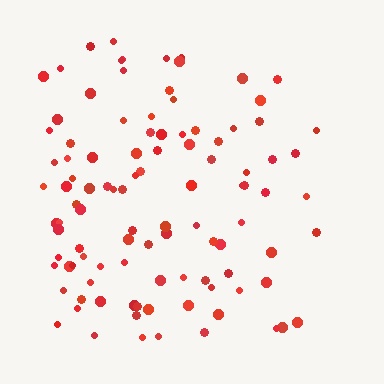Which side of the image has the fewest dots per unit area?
The right.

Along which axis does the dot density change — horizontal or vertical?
Horizontal.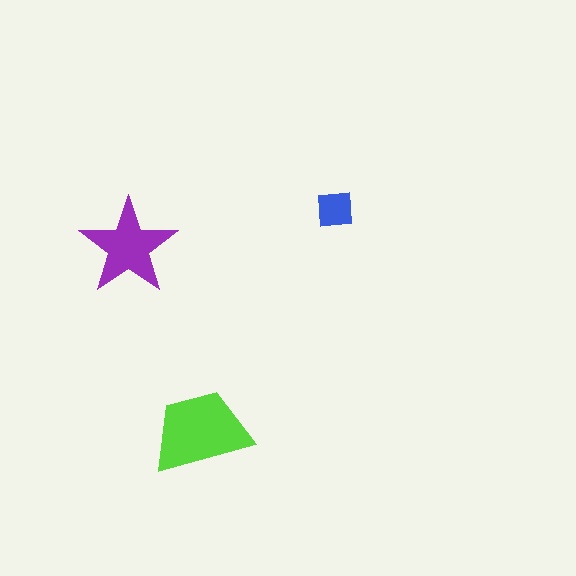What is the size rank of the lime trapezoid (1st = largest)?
1st.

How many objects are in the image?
There are 3 objects in the image.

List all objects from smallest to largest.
The blue square, the purple star, the lime trapezoid.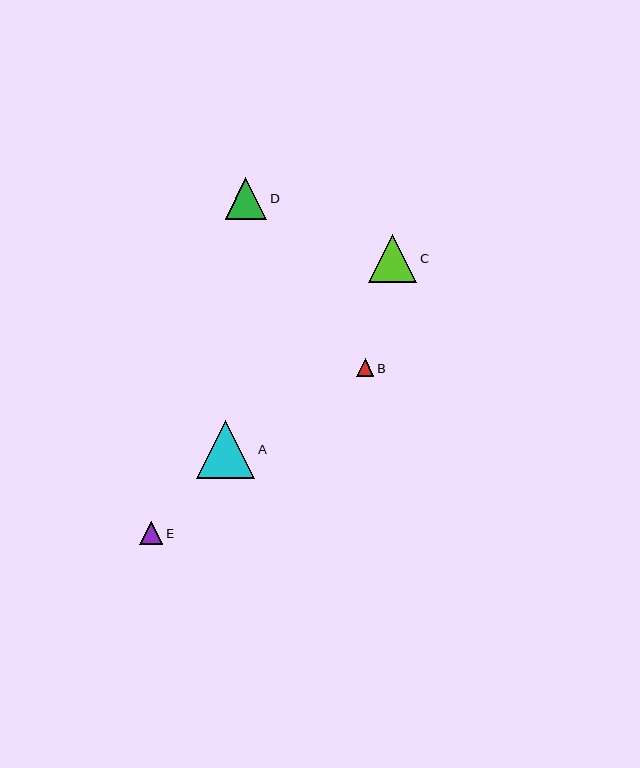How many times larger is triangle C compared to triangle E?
Triangle C is approximately 2.1 times the size of triangle E.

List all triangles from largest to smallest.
From largest to smallest: A, C, D, E, B.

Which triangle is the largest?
Triangle A is the largest with a size of approximately 58 pixels.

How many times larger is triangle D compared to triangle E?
Triangle D is approximately 1.8 times the size of triangle E.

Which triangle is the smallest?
Triangle B is the smallest with a size of approximately 18 pixels.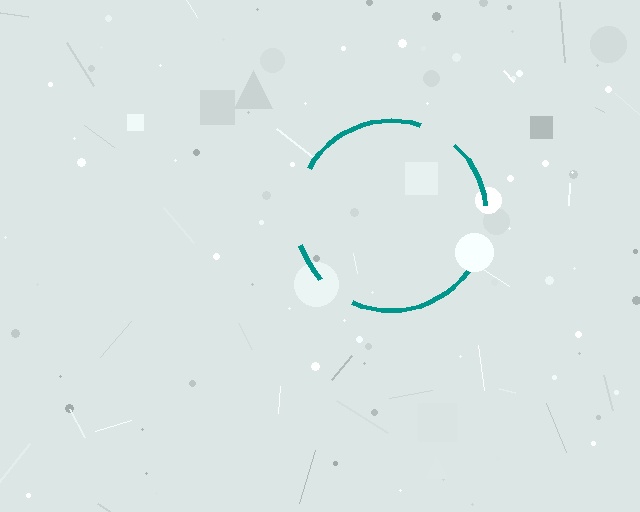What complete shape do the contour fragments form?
The contour fragments form a circle.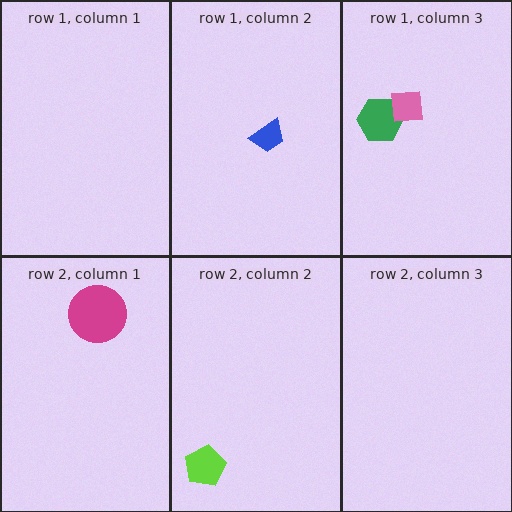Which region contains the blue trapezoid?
The row 1, column 2 region.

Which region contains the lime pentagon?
The row 2, column 2 region.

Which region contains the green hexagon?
The row 1, column 3 region.